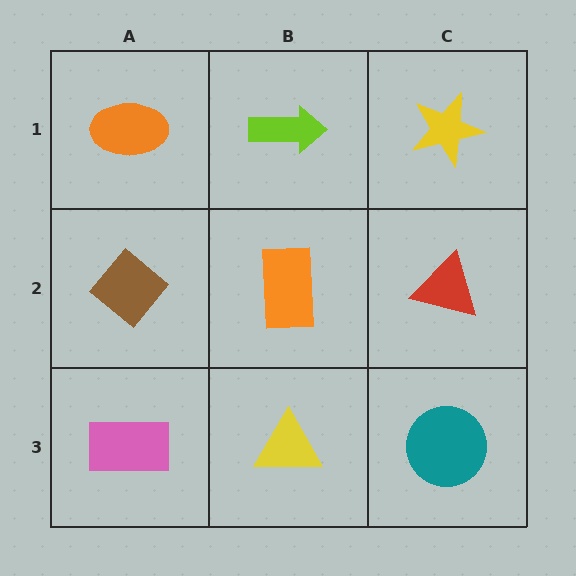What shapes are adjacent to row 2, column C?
A yellow star (row 1, column C), a teal circle (row 3, column C), an orange rectangle (row 2, column B).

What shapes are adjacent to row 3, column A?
A brown diamond (row 2, column A), a yellow triangle (row 3, column B).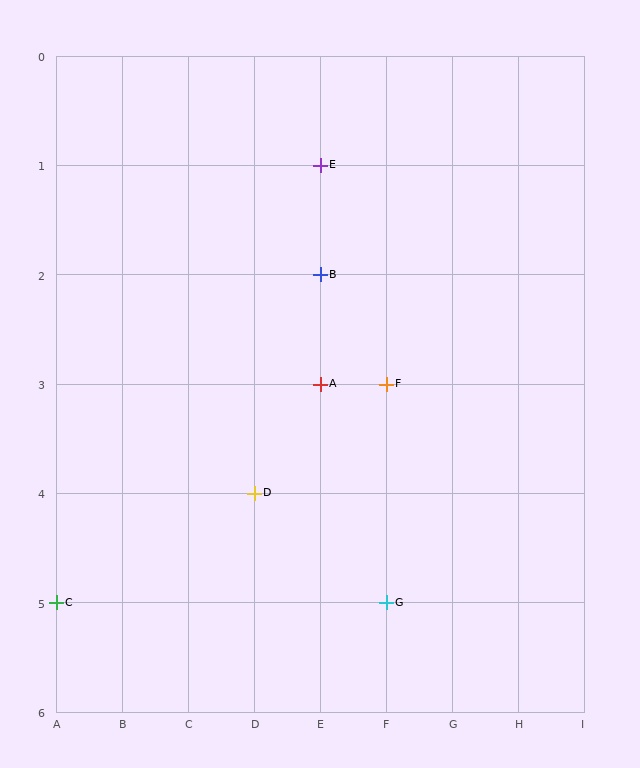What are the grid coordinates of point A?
Point A is at grid coordinates (E, 3).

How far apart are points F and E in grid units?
Points F and E are 1 column and 2 rows apart (about 2.2 grid units diagonally).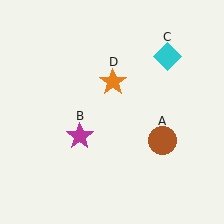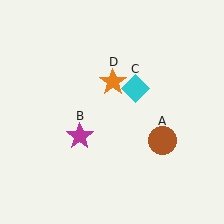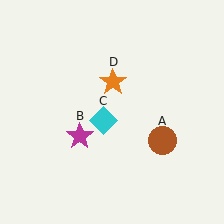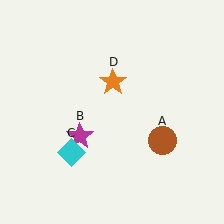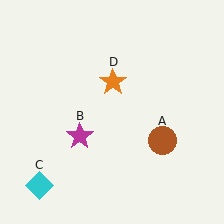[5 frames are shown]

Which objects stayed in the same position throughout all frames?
Brown circle (object A) and magenta star (object B) and orange star (object D) remained stationary.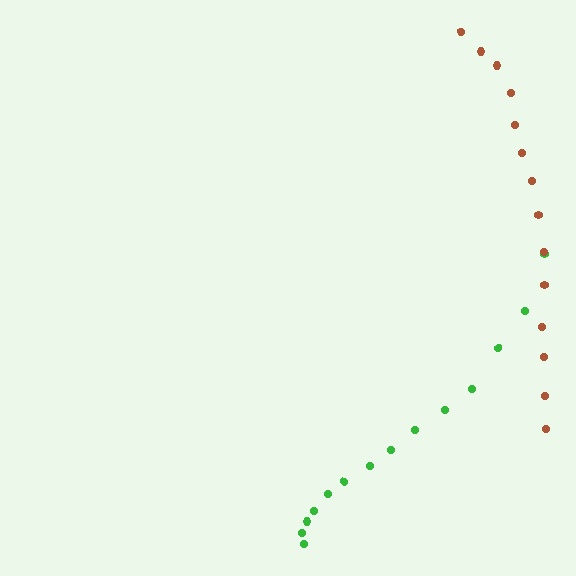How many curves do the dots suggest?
There are 2 distinct paths.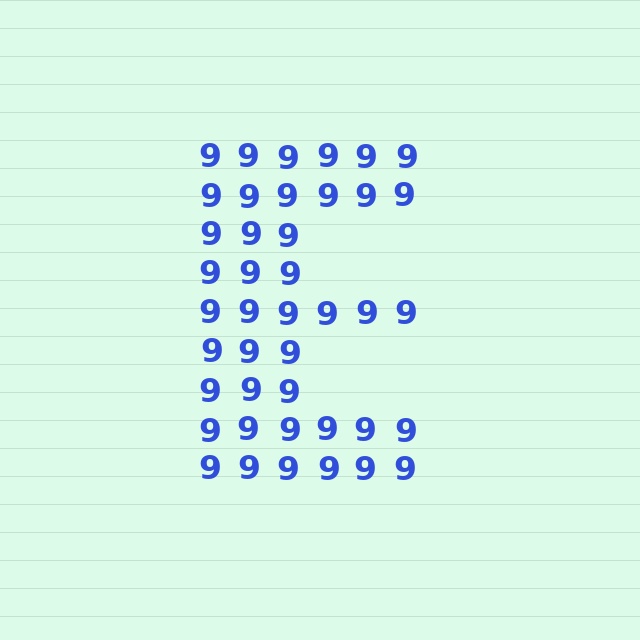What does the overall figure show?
The overall figure shows the letter E.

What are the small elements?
The small elements are digit 9's.